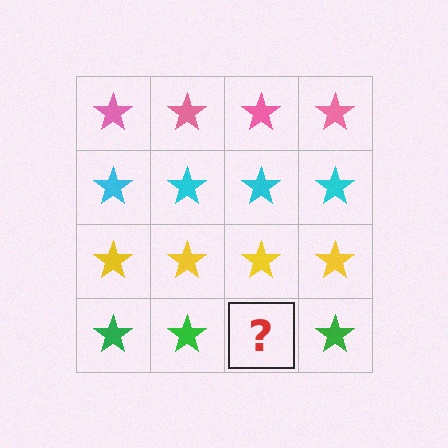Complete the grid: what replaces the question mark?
The question mark should be replaced with a green star.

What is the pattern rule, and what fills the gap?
The rule is that each row has a consistent color. The gap should be filled with a green star.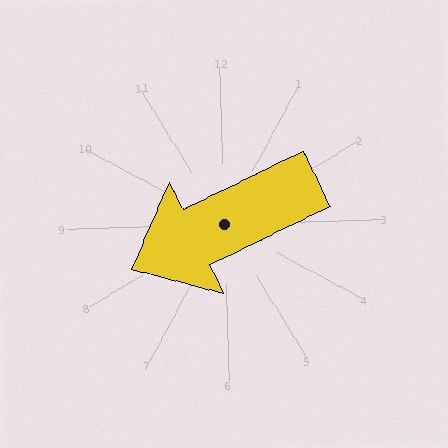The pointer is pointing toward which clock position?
Roughly 8 o'clock.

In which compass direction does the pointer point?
Southwest.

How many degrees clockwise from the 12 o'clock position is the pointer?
Approximately 246 degrees.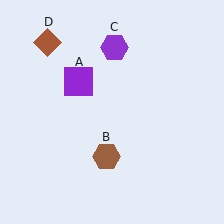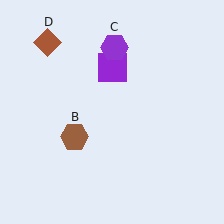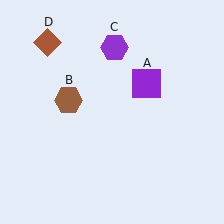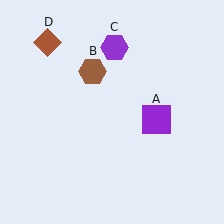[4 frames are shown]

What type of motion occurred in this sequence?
The purple square (object A), brown hexagon (object B) rotated clockwise around the center of the scene.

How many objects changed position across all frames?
2 objects changed position: purple square (object A), brown hexagon (object B).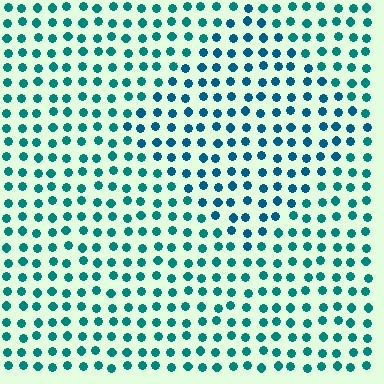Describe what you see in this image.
The image is filled with small teal elements in a uniform arrangement. A diamond-shaped region is visible where the elements are tinted to a slightly different hue, forming a subtle color boundary.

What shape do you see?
I see a diamond.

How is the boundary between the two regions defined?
The boundary is defined purely by a slight shift in hue (about 23 degrees). Spacing, size, and orientation are identical on both sides.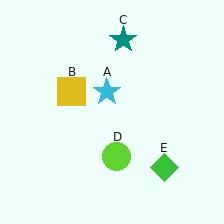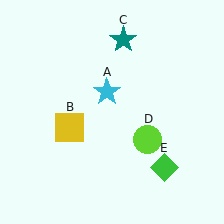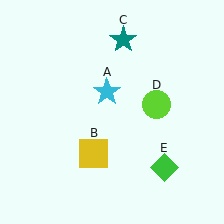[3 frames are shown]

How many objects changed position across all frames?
2 objects changed position: yellow square (object B), lime circle (object D).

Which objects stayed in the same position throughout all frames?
Cyan star (object A) and teal star (object C) and green diamond (object E) remained stationary.